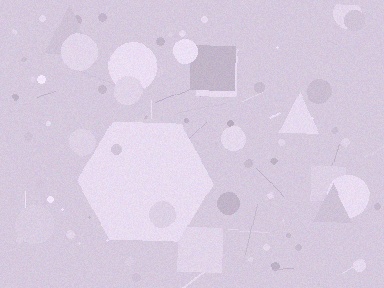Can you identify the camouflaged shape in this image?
The camouflaged shape is a hexagon.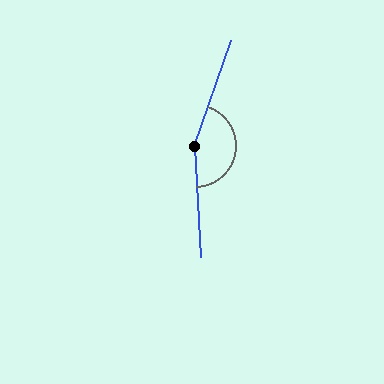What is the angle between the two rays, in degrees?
Approximately 158 degrees.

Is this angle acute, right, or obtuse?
It is obtuse.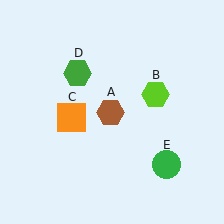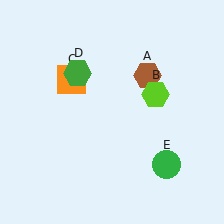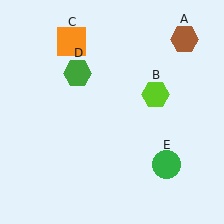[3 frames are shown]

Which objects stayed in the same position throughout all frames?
Lime hexagon (object B) and green hexagon (object D) and green circle (object E) remained stationary.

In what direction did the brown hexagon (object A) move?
The brown hexagon (object A) moved up and to the right.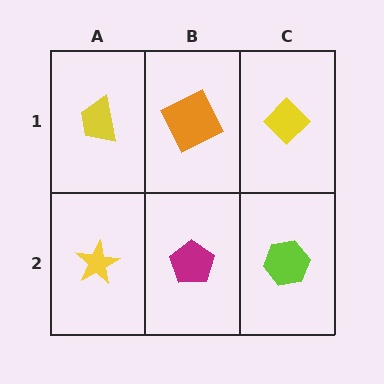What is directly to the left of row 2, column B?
A yellow star.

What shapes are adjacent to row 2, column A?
A yellow trapezoid (row 1, column A), a magenta pentagon (row 2, column B).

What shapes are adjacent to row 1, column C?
A lime hexagon (row 2, column C), an orange square (row 1, column B).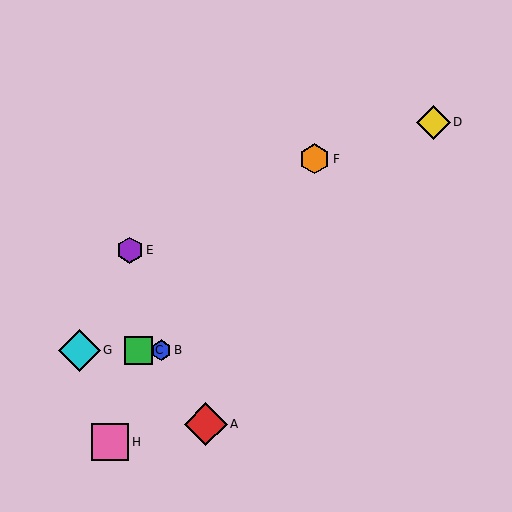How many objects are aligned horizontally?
3 objects (B, C, G) are aligned horizontally.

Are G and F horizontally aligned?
No, G is at y≈350 and F is at y≈159.